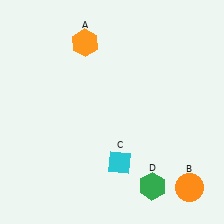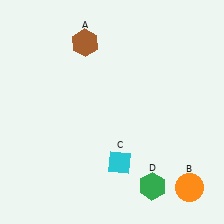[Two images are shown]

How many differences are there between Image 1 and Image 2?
There is 1 difference between the two images.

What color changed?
The hexagon (A) changed from orange in Image 1 to brown in Image 2.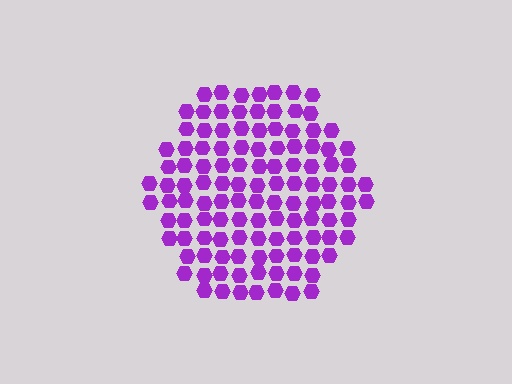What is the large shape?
The large shape is a hexagon.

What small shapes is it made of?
It is made of small hexagons.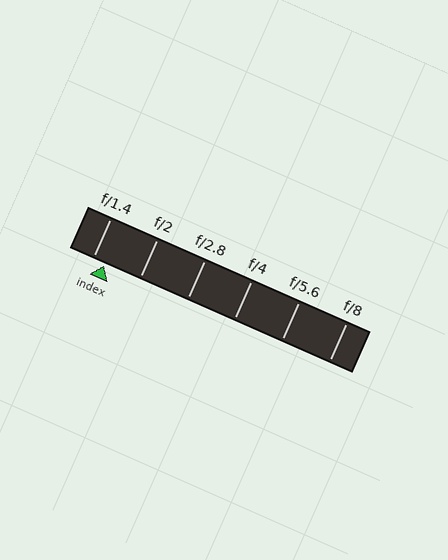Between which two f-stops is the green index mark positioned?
The index mark is between f/1.4 and f/2.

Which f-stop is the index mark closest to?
The index mark is closest to f/1.4.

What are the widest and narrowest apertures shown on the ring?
The widest aperture shown is f/1.4 and the narrowest is f/8.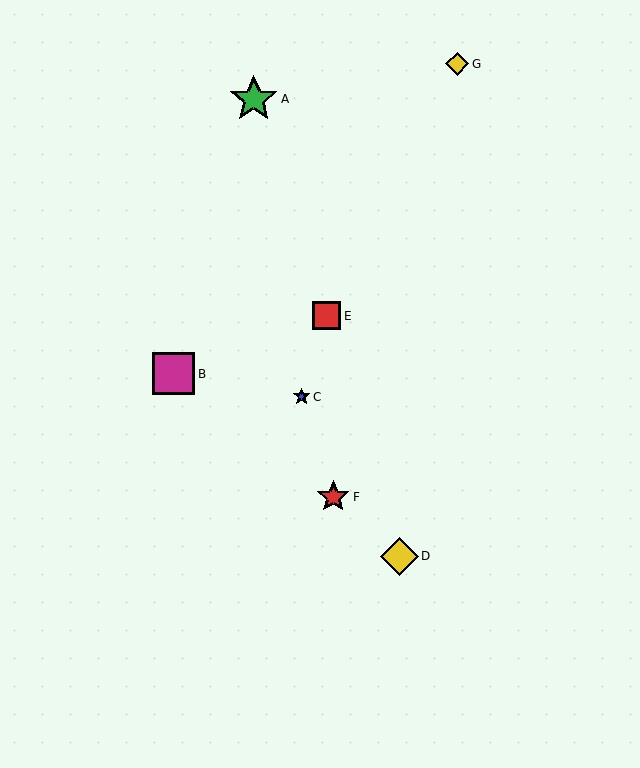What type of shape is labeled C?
Shape C is a blue star.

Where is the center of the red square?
The center of the red square is at (327, 316).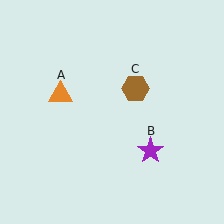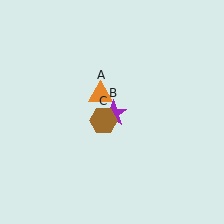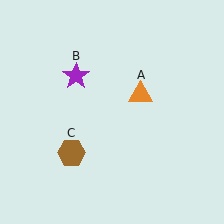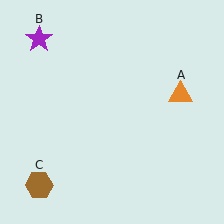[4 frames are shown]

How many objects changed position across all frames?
3 objects changed position: orange triangle (object A), purple star (object B), brown hexagon (object C).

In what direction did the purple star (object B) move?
The purple star (object B) moved up and to the left.